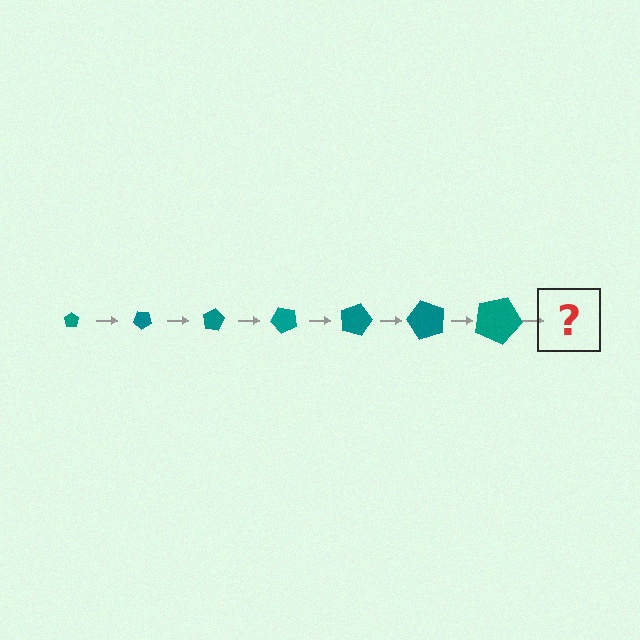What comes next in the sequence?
The next element should be a pentagon, larger than the previous one and rotated 280 degrees from the start.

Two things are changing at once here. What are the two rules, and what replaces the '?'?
The two rules are that the pentagon grows larger each step and it rotates 40 degrees each step. The '?' should be a pentagon, larger than the previous one and rotated 280 degrees from the start.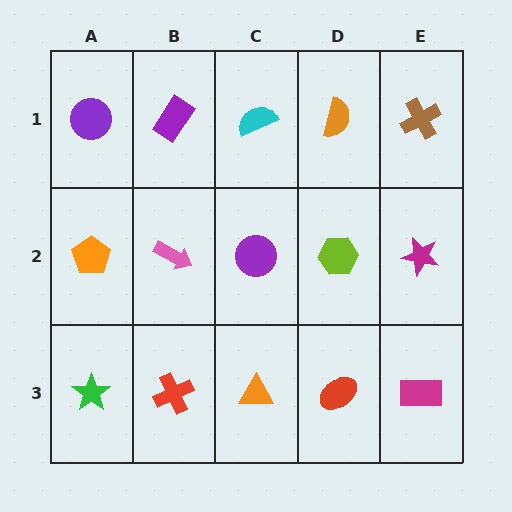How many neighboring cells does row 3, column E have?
2.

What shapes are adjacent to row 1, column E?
A magenta star (row 2, column E), an orange semicircle (row 1, column D).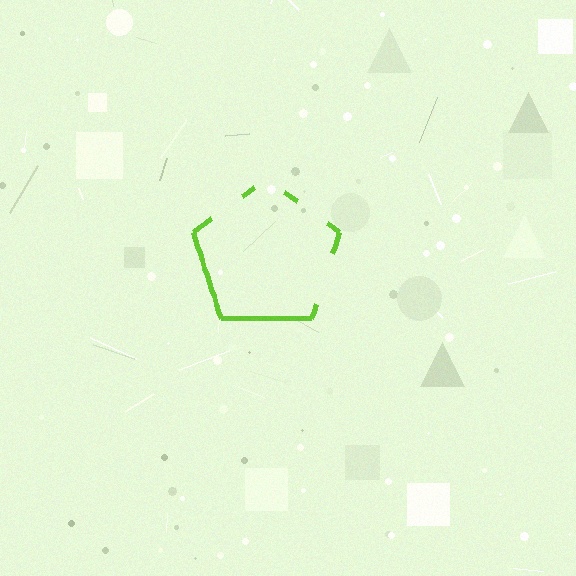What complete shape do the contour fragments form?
The contour fragments form a pentagon.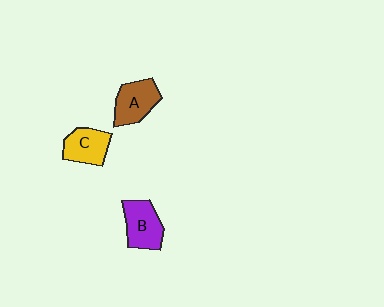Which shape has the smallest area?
Shape C (yellow).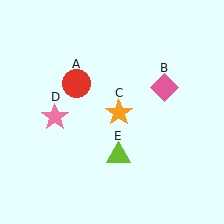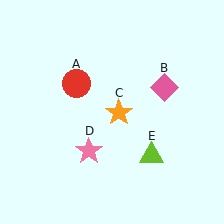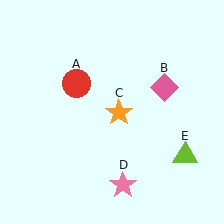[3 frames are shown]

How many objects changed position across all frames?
2 objects changed position: pink star (object D), lime triangle (object E).